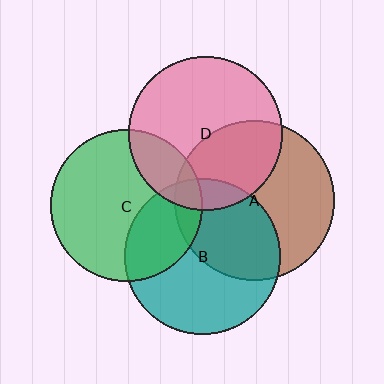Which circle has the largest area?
Circle A (brown).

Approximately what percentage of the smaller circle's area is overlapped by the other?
Approximately 20%.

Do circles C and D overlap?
Yes.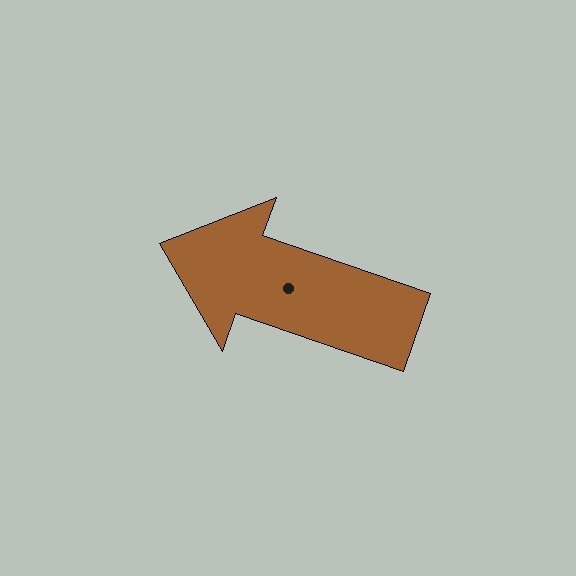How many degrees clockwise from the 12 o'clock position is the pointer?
Approximately 289 degrees.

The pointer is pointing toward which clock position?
Roughly 10 o'clock.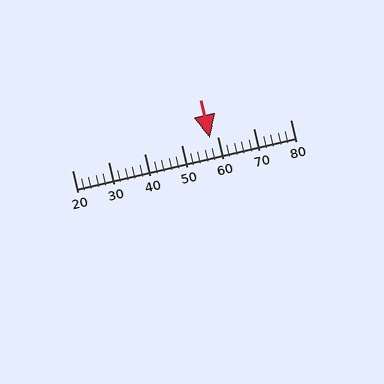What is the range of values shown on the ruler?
The ruler shows values from 20 to 80.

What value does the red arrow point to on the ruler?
The red arrow points to approximately 58.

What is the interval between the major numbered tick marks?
The major tick marks are spaced 10 units apart.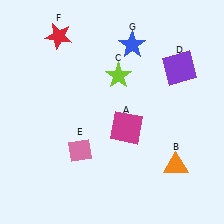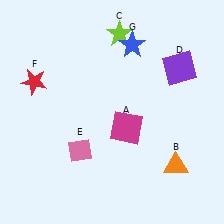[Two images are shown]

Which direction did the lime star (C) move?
The lime star (C) moved up.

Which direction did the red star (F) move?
The red star (F) moved down.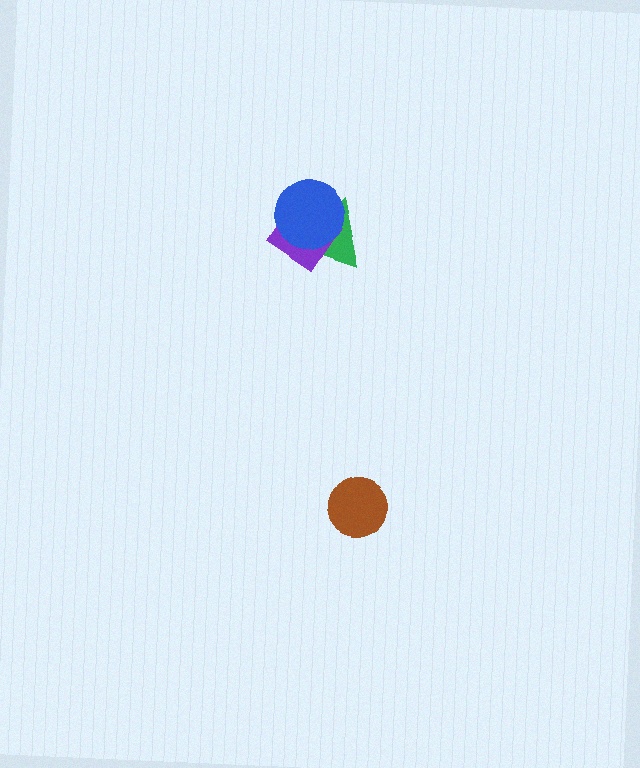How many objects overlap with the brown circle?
0 objects overlap with the brown circle.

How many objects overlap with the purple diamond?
2 objects overlap with the purple diamond.